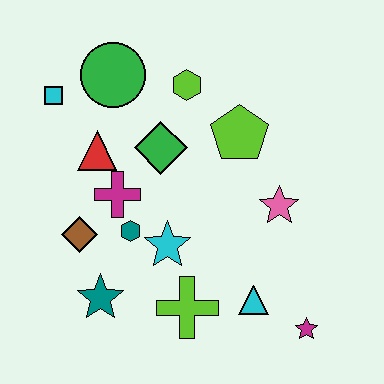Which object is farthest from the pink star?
The cyan square is farthest from the pink star.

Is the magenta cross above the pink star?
Yes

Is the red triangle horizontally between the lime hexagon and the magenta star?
No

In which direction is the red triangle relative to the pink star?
The red triangle is to the left of the pink star.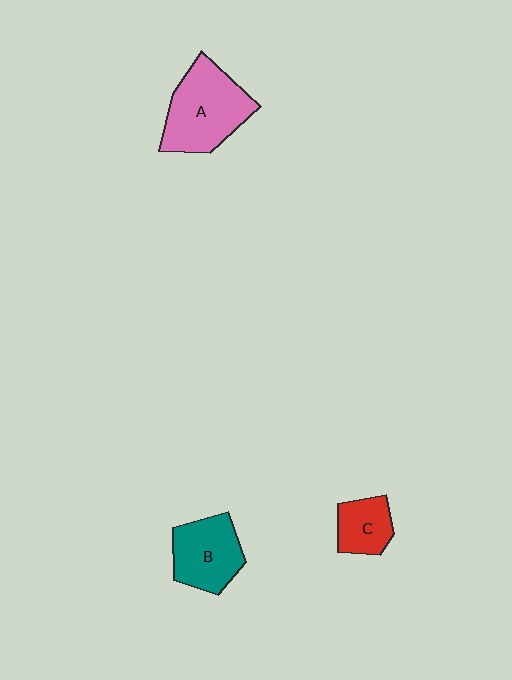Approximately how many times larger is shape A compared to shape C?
Approximately 2.1 times.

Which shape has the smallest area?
Shape C (red).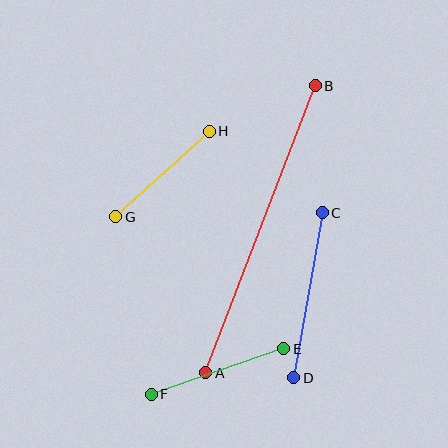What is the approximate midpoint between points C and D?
The midpoint is at approximately (308, 295) pixels.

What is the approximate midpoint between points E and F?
The midpoint is at approximately (218, 371) pixels.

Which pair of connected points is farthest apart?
Points A and B are farthest apart.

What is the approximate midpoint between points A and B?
The midpoint is at approximately (261, 229) pixels.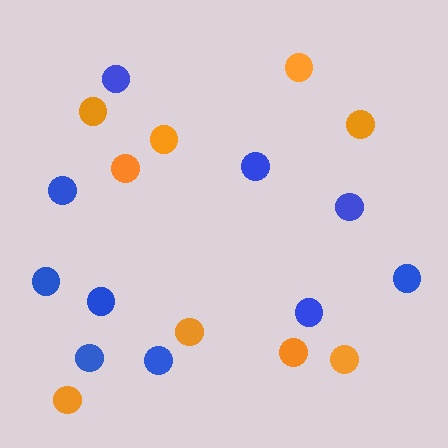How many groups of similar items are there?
There are 2 groups: one group of blue circles (10) and one group of orange circles (9).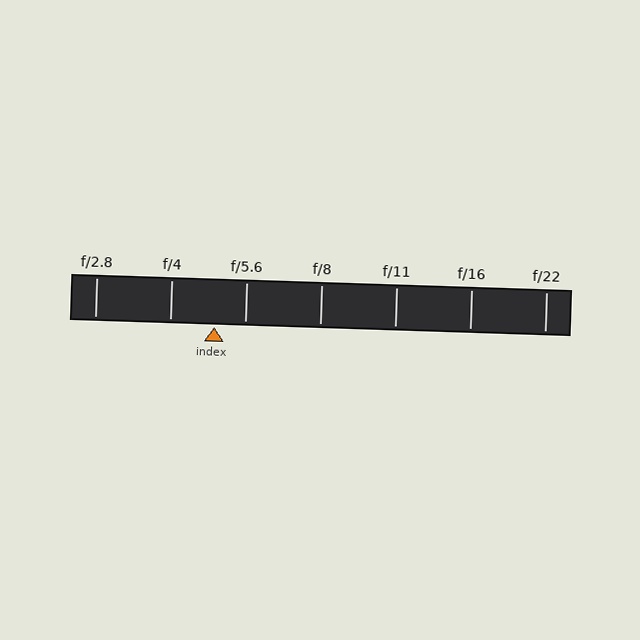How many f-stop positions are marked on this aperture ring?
There are 7 f-stop positions marked.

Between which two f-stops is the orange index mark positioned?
The index mark is between f/4 and f/5.6.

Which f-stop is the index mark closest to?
The index mark is closest to f/5.6.